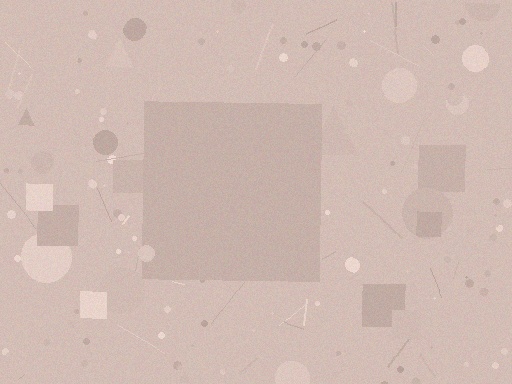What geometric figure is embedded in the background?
A square is embedded in the background.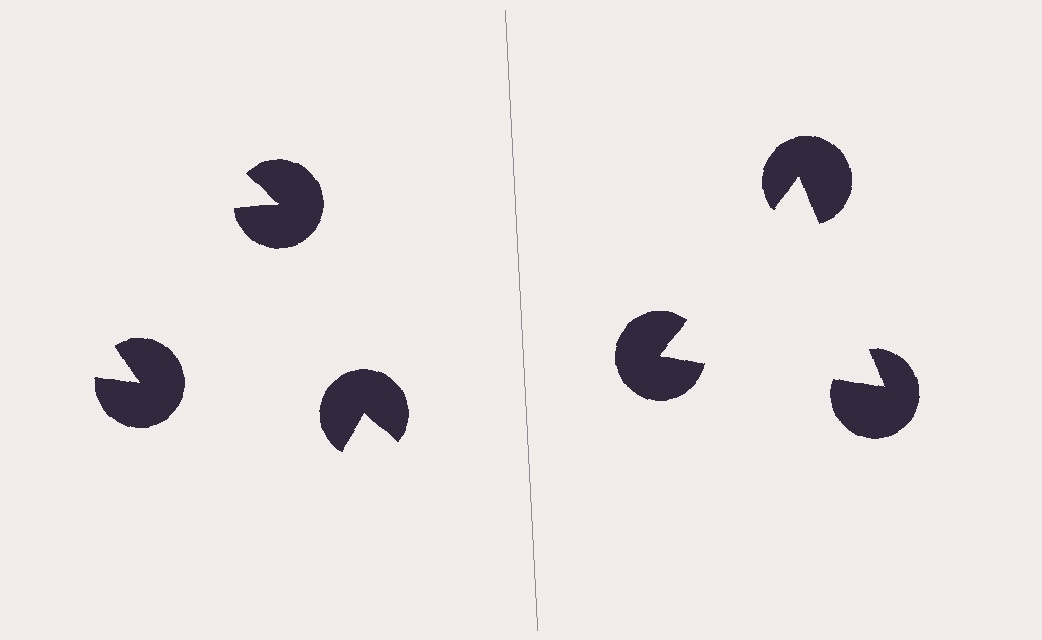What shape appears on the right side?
An illusory triangle.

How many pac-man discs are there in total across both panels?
6 — 3 on each side.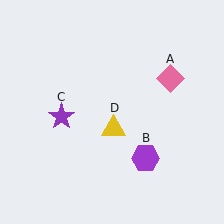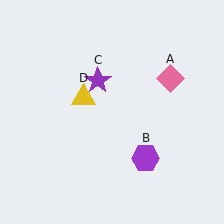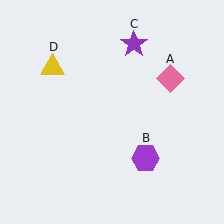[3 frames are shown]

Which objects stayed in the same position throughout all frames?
Pink diamond (object A) and purple hexagon (object B) remained stationary.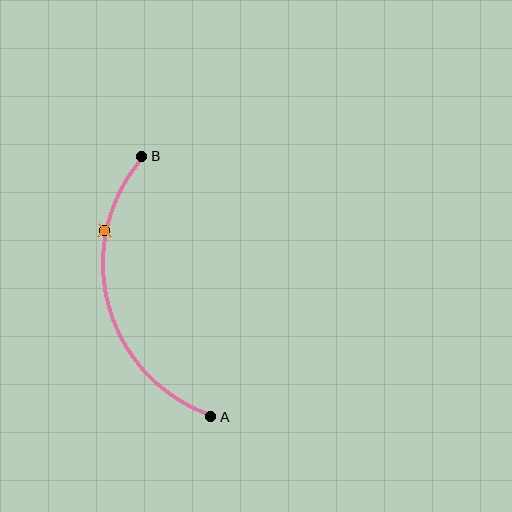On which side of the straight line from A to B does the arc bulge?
The arc bulges to the left of the straight line connecting A and B.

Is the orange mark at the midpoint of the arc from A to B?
No. The orange mark lies on the arc but is closer to endpoint B. The arc midpoint would be at the point on the curve equidistant along the arc from both A and B.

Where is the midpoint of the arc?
The arc midpoint is the point on the curve farthest from the straight line joining A and B. It sits to the left of that line.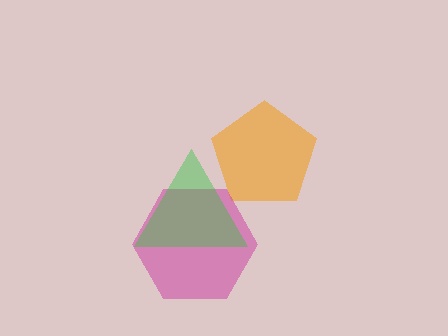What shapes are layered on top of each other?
The layered shapes are: an orange pentagon, a magenta hexagon, a green triangle.